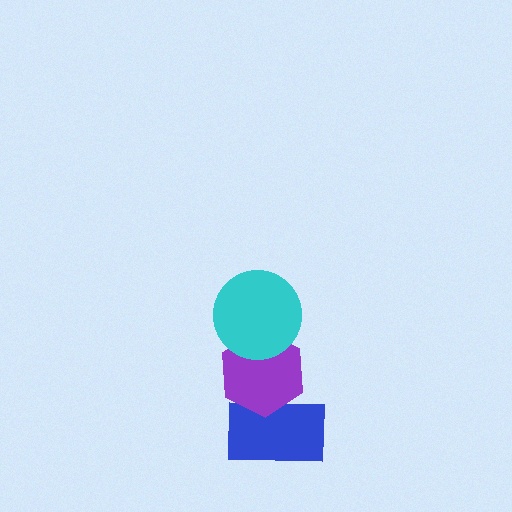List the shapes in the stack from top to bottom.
From top to bottom: the cyan circle, the purple hexagon, the blue rectangle.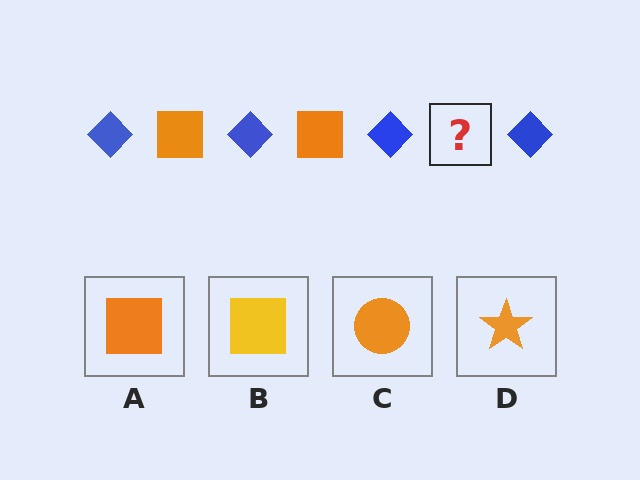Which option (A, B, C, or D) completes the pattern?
A.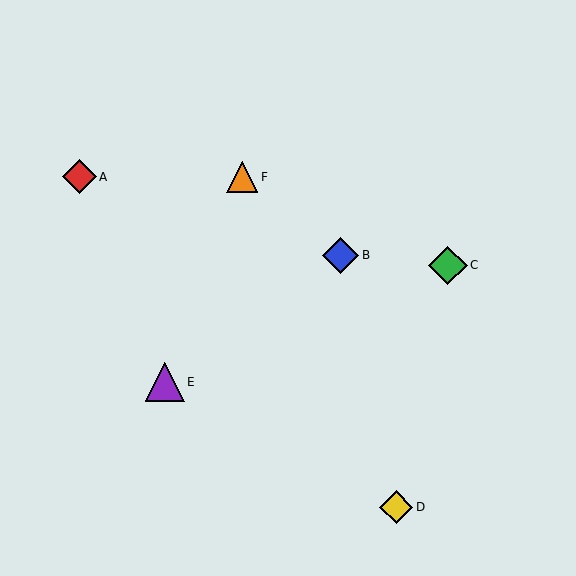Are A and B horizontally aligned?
No, A is at y≈177 and B is at y≈255.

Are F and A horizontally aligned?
Yes, both are at y≈177.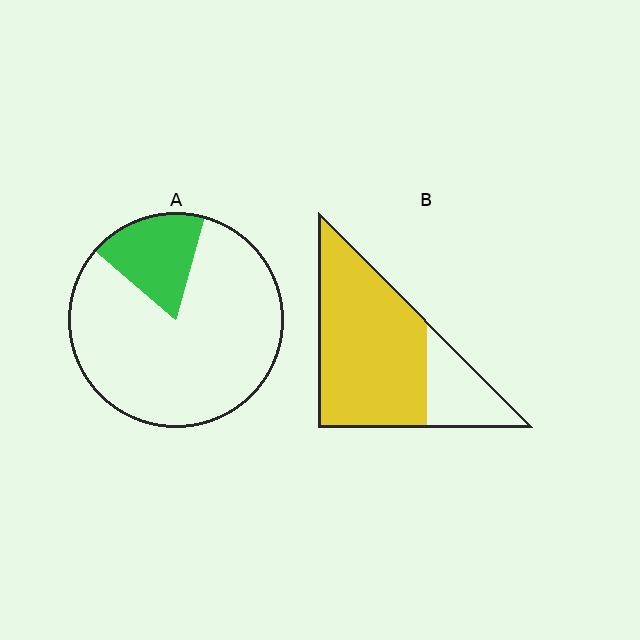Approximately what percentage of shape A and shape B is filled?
A is approximately 20% and B is approximately 75%.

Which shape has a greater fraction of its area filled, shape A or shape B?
Shape B.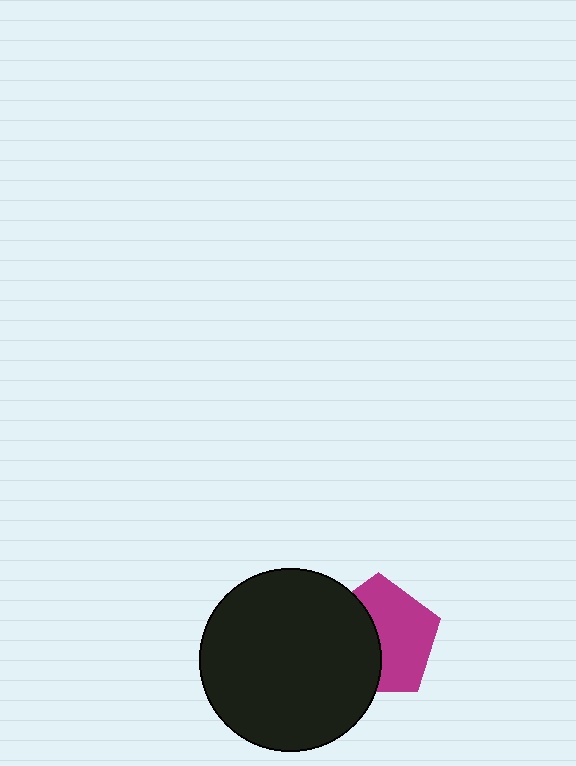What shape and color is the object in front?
The object in front is a black circle.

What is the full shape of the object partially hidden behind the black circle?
The partially hidden object is a magenta pentagon.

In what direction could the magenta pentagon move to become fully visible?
The magenta pentagon could move right. That would shift it out from behind the black circle entirely.